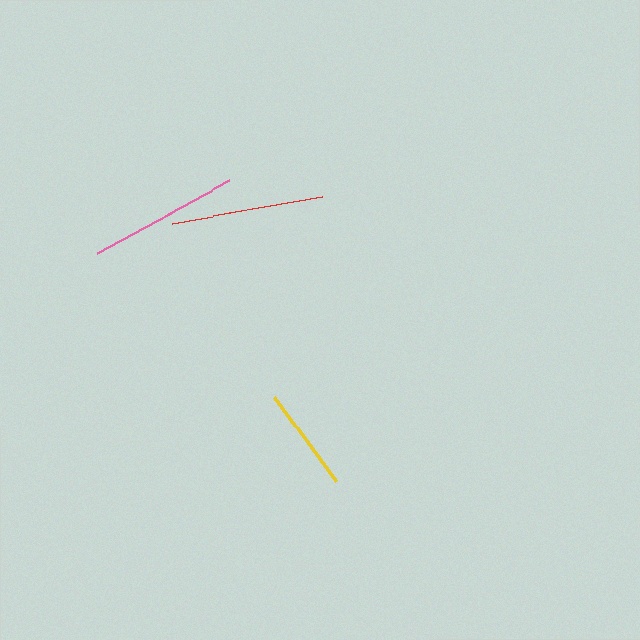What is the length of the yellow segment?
The yellow segment is approximately 103 pixels long.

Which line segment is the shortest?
The yellow line is the shortest at approximately 103 pixels.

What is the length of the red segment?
The red segment is approximately 153 pixels long.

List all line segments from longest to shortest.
From longest to shortest: red, pink, yellow.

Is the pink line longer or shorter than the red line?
The red line is longer than the pink line.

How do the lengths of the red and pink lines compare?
The red and pink lines are approximately the same length.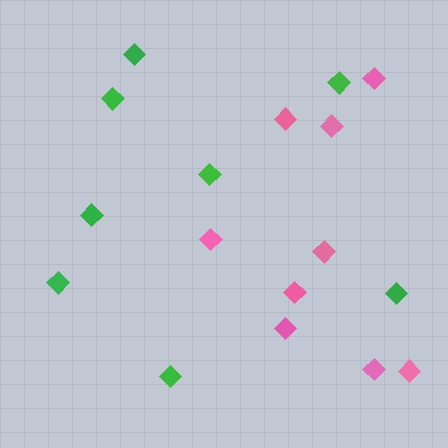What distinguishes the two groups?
There are 2 groups: one group of pink diamonds (9) and one group of green diamonds (8).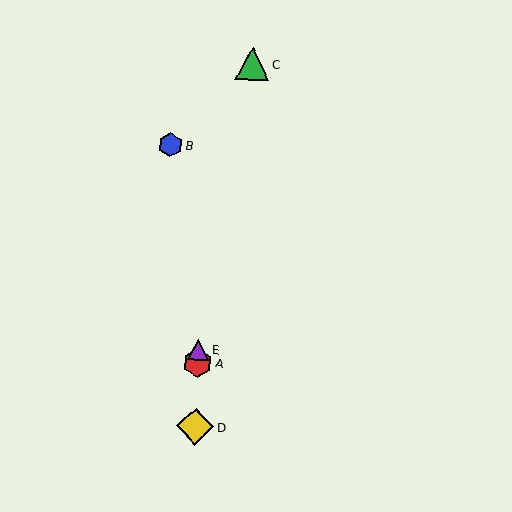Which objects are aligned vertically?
Objects A, D, E are aligned vertically.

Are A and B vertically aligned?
No, A is at x≈198 and B is at x≈170.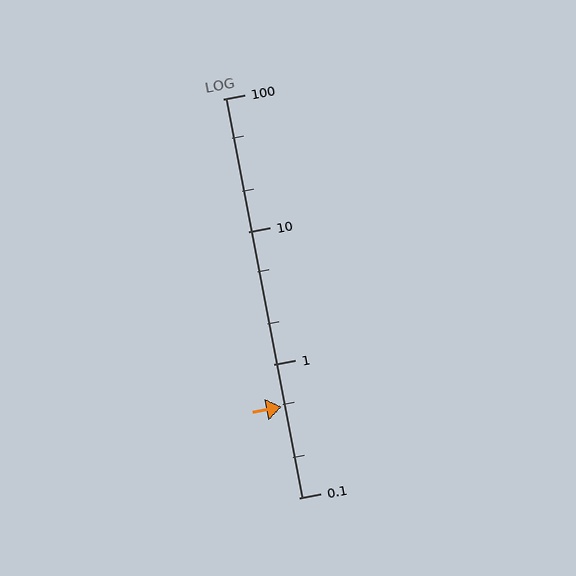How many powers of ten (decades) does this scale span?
The scale spans 3 decades, from 0.1 to 100.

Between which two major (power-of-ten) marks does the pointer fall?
The pointer is between 0.1 and 1.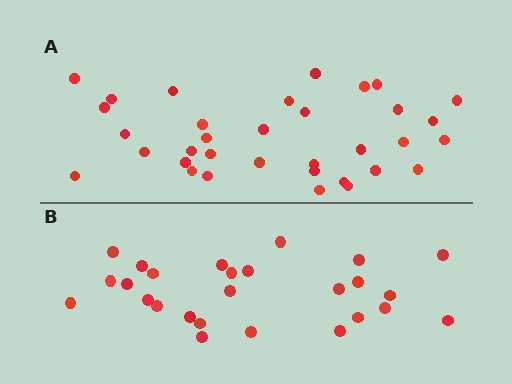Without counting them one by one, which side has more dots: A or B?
Region A (the top region) has more dots.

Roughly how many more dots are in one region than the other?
Region A has roughly 8 or so more dots than region B.